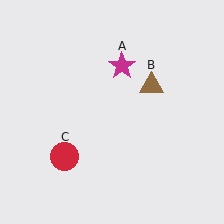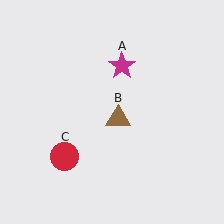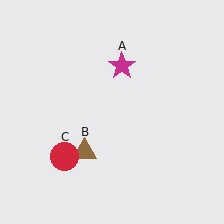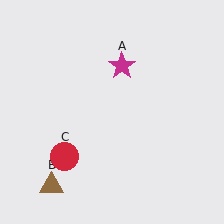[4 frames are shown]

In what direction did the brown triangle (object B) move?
The brown triangle (object B) moved down and to the left.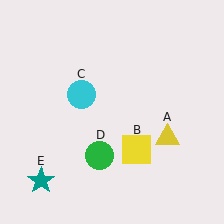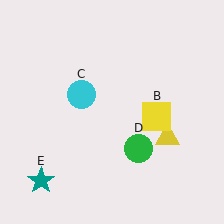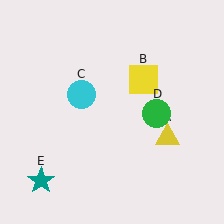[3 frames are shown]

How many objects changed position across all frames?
2 objects changed position: yellow square (object B), green circle (object D).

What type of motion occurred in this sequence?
The yellow square (object B), green circle (object D) rotated counterclockwise around the center of the scene.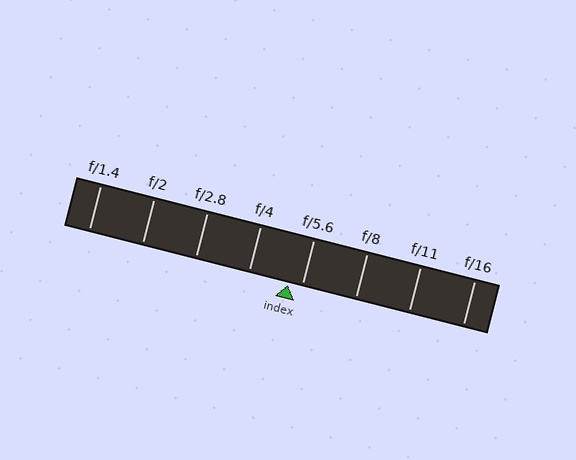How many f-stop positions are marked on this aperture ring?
There are 8 f-stop positions marked.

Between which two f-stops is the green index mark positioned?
The index mark is between f/4 and f/5.6.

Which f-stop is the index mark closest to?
The index mark is closest to f/5.6.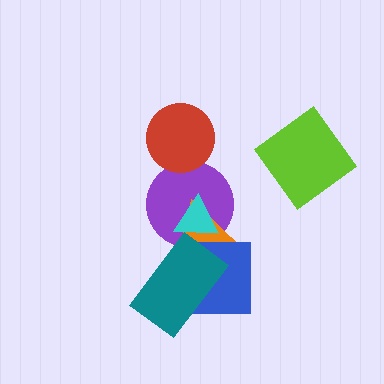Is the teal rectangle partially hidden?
No, no other shape covers it.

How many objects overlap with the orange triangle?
4 objects overlap with the orange triangle.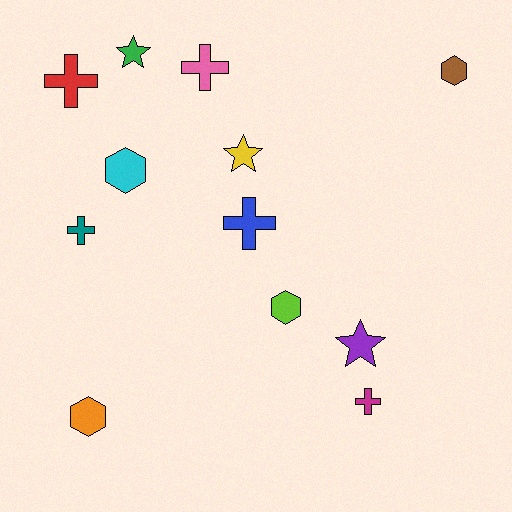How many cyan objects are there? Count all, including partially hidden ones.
There is 1 cyan object.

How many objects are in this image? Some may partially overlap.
There are 12 objects.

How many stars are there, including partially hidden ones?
There are 3 stars.